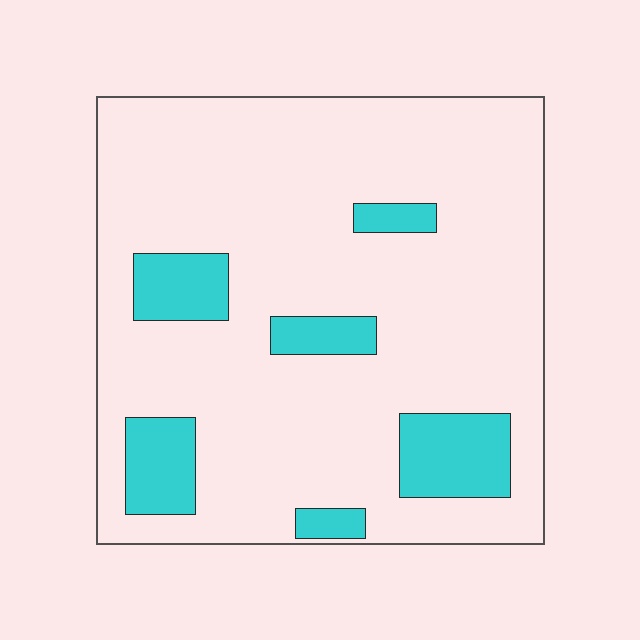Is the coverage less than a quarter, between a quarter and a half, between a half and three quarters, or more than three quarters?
Less than a quarter.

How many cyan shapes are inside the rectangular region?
6.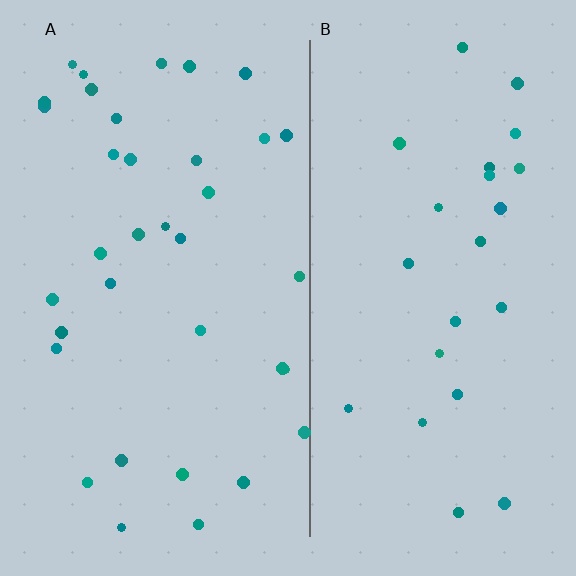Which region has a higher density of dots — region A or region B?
A (the left).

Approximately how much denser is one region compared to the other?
Approximately 1.5× — region A over region B.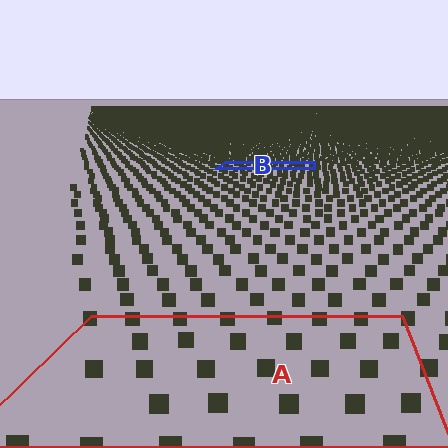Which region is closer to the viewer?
Region A is closer. The texture elements there are larger and more spread out.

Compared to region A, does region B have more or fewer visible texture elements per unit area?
Region B has more texture elements per unit area — they are packed more densely because it is farther away.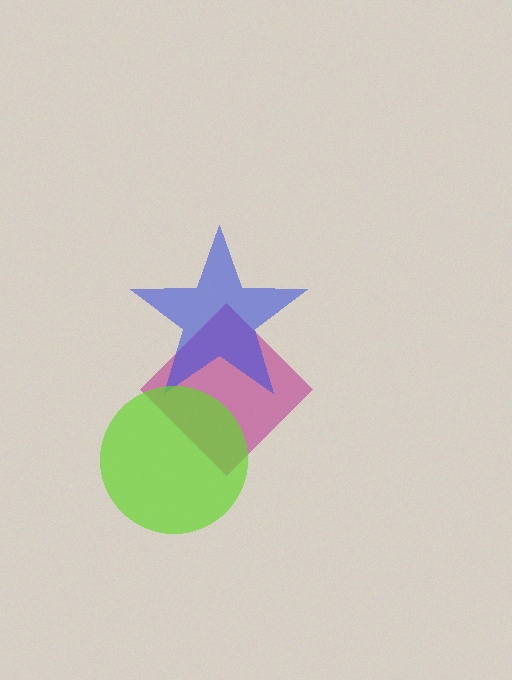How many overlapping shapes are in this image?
There are 3 overlapping shapes in the image.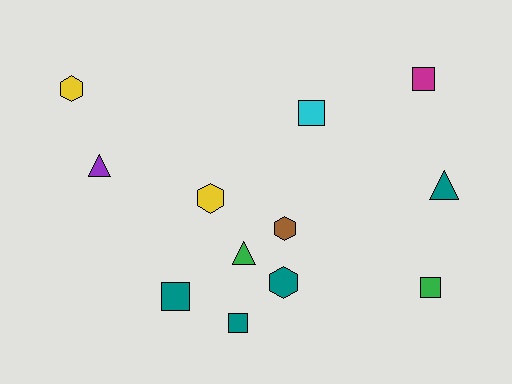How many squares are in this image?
There are 5 squares.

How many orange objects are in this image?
There are no orange objects.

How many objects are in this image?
There are 12 objects.